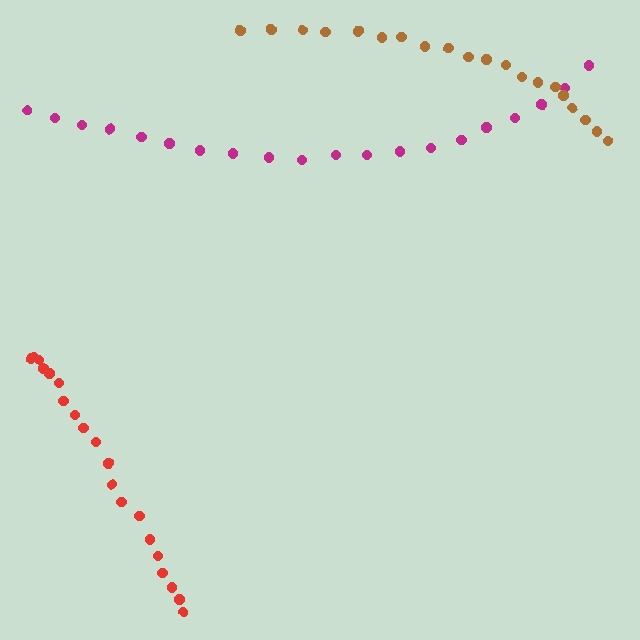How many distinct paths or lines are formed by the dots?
There are 3 distinct paths.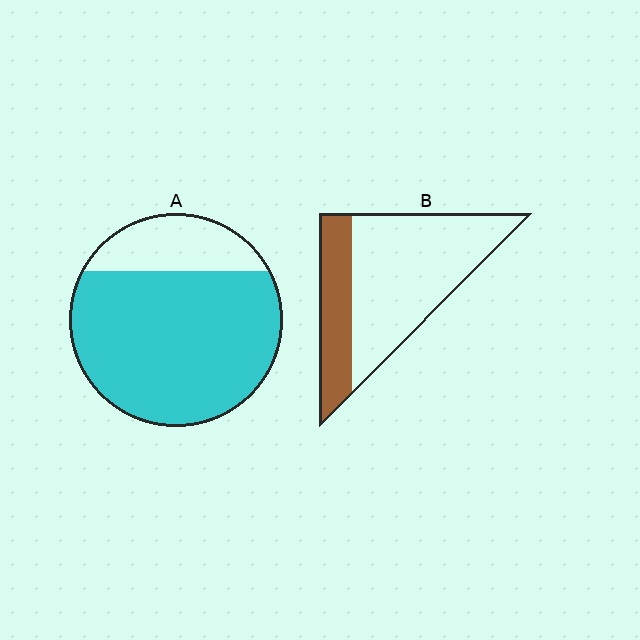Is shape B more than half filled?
No.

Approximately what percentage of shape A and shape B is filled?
A is approximately 80% and B is approximately 30%.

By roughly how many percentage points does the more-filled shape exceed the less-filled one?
By roughly 50 percentage points (A over B).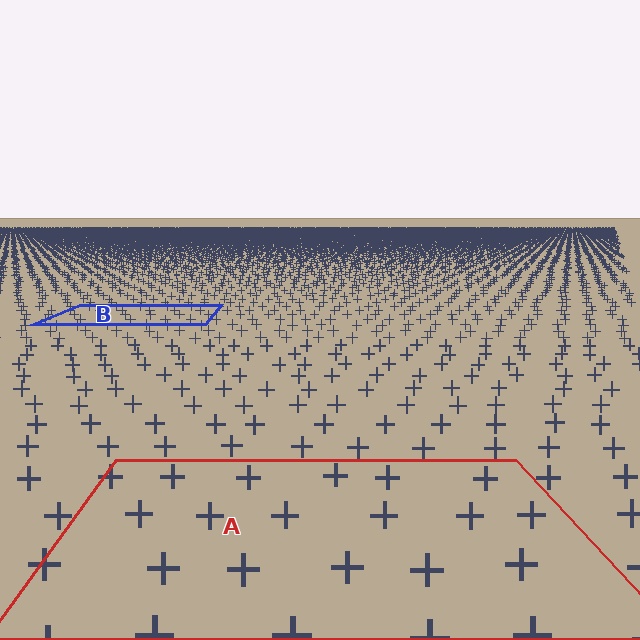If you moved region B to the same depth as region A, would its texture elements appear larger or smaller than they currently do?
They would appear larger. At a closer depth, the same texture elements are projected at a bigger on-screen size.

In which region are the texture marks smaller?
The texture marks are smaller in region B, because it is farther away.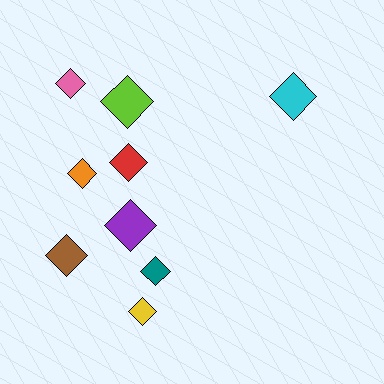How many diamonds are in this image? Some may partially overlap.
There are 9 diamonds.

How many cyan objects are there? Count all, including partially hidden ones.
There is 1 cyan object.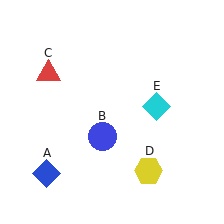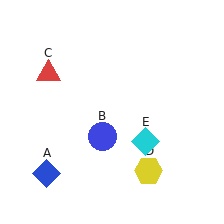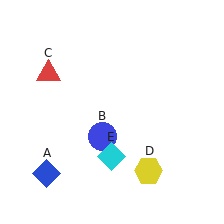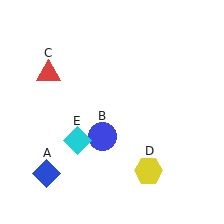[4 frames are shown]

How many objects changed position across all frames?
1 object changed position: cyan diamond (object E).